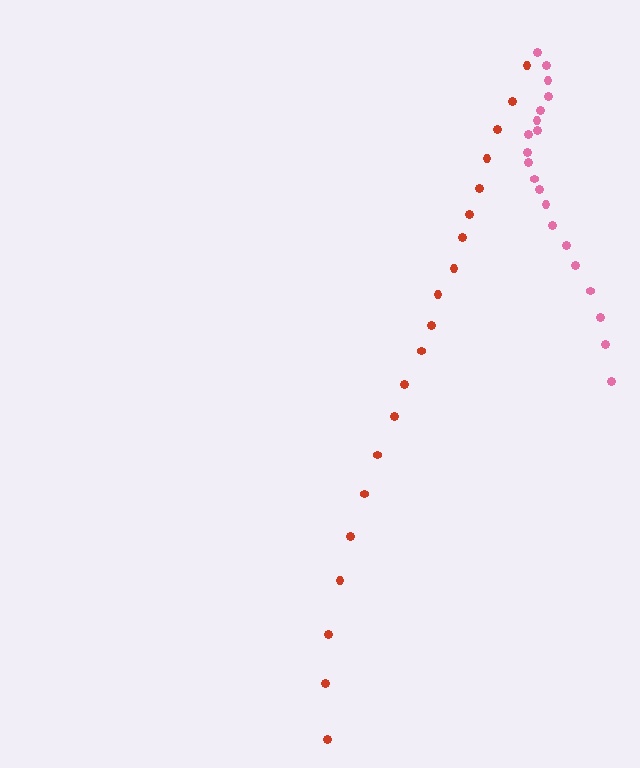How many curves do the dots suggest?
There are 2 distinct paths.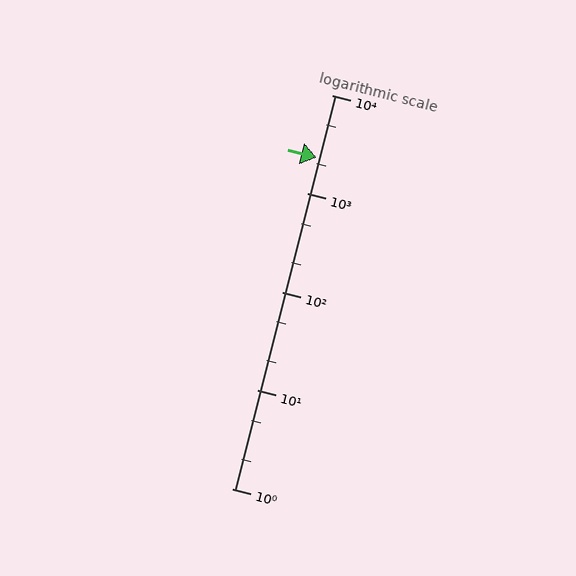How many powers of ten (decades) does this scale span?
The scale spans 4 decades, from 1 to 10000.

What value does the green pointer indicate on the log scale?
The pointer indicates approximately 2300.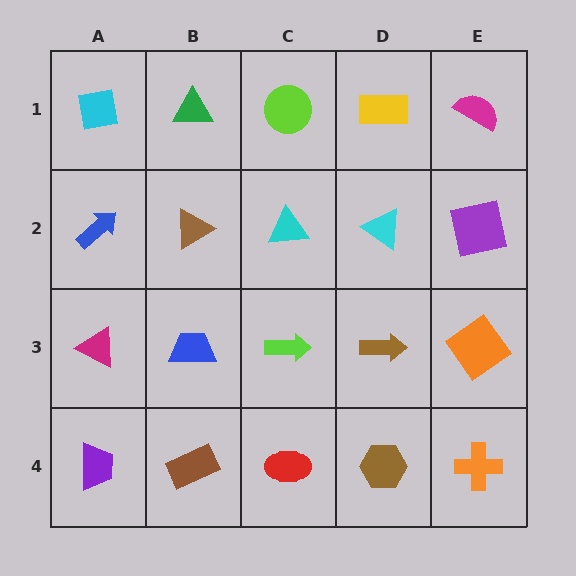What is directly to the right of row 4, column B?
A red ellipse.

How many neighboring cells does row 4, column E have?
2.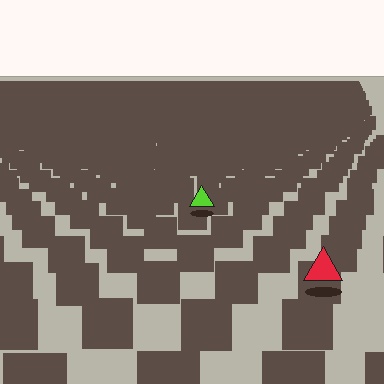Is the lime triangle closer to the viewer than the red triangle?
No. The red triangle is closer — you can tell from the texture gradient: the ground texture is coarser near it.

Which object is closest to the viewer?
The red triangle is closest. The texture marks near it are larger and more spread out.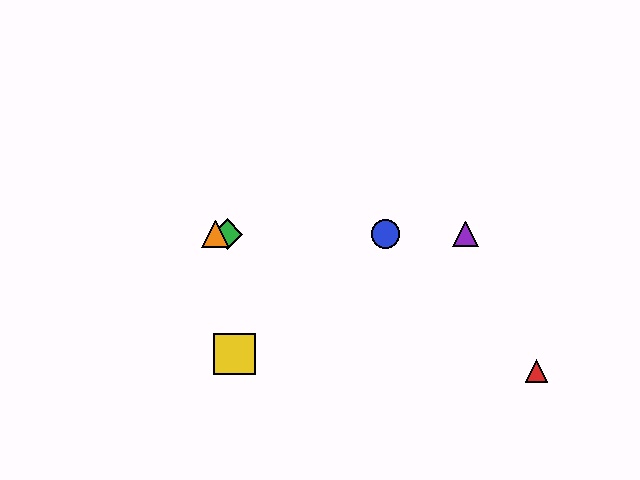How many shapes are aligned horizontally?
4 shapes (the blue circle, the green diamond, the purple triangle, the orange triangle) are aligned horizontally.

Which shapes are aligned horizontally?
The blue circle, the green diamond, the purple triangle, the orange triangle are aligned horizontally.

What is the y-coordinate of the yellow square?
The yellow square is at y≈354.